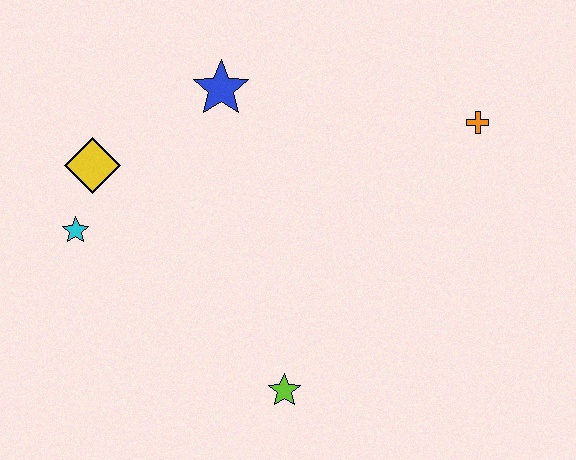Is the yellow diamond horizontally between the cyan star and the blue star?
Yes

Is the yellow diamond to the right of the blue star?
No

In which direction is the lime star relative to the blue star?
The lime star is below the blue star.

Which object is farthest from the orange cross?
The cyan star is farthest from the orange cross.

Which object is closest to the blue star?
The yellow diamond is closest to the blue star.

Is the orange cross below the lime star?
No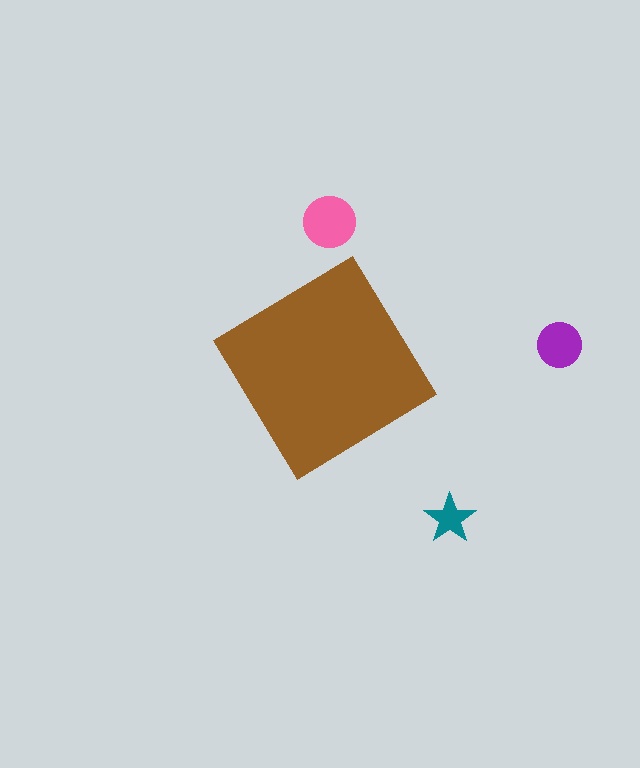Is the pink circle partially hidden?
No, the pink circle is fully visible.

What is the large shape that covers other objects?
A brown diamond.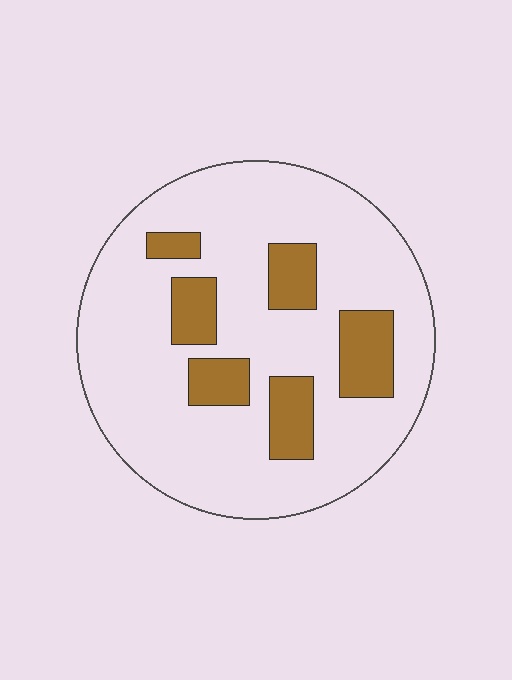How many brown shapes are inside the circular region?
6.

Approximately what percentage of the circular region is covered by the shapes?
Approximately 20%.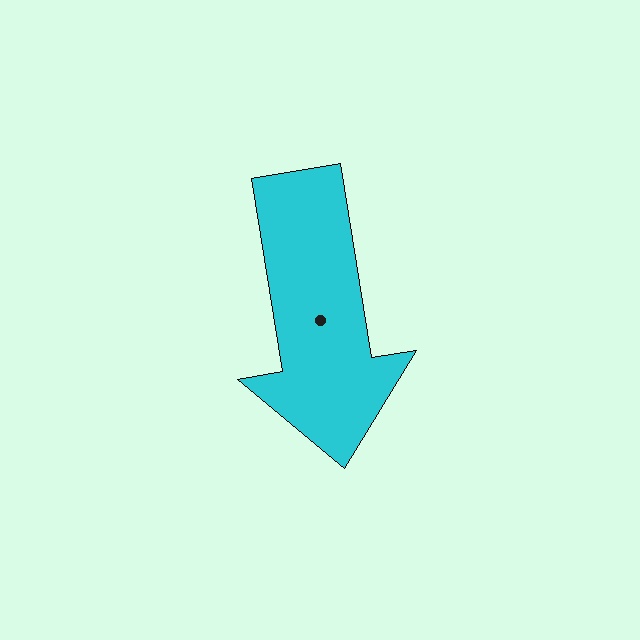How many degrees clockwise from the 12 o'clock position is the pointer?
Approximately 171 degrees.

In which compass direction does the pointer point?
South.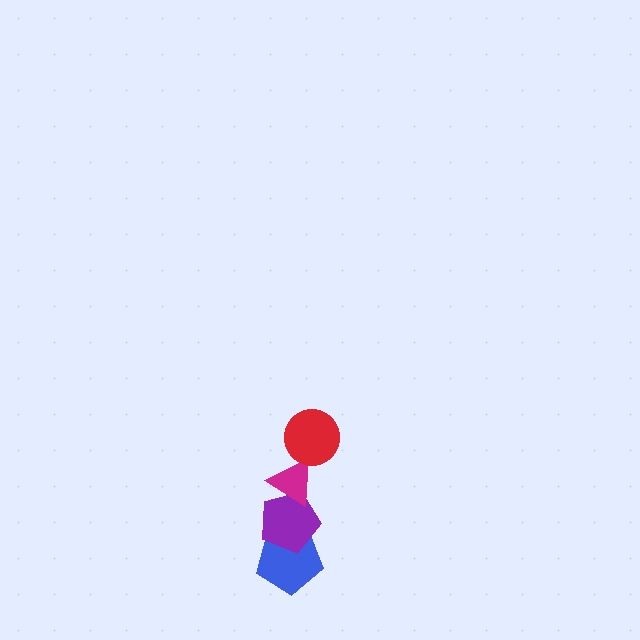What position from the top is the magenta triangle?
The magenta triangle is 2nd from the top.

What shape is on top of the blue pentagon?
The purple pentagon is on top of the blue pentagon.